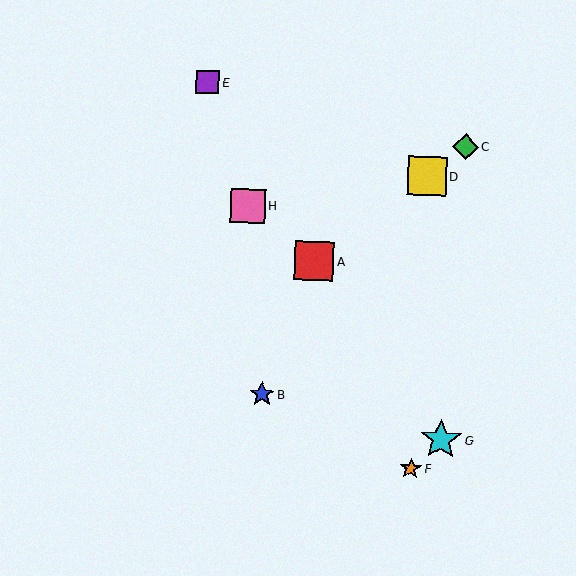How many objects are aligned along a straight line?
3 objects (A, C, D) are aligned along a straight line.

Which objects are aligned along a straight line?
Objects A, C, D are aligned along a straight line.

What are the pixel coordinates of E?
Object E is at (208, 82).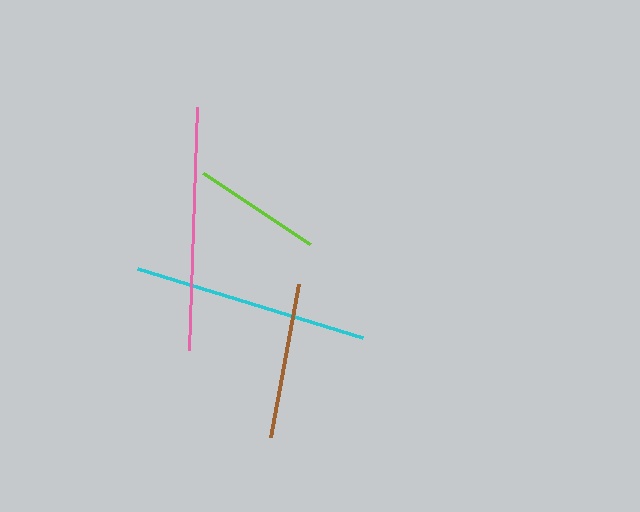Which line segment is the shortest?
The lime line is the shortest at approximately 128 pixels.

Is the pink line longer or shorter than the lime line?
The pink line is longer than the lime line.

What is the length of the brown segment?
The brown segment is approximately 156 pixels long.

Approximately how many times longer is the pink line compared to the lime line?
The pink line is approximately 1.9 times the length of the lime line.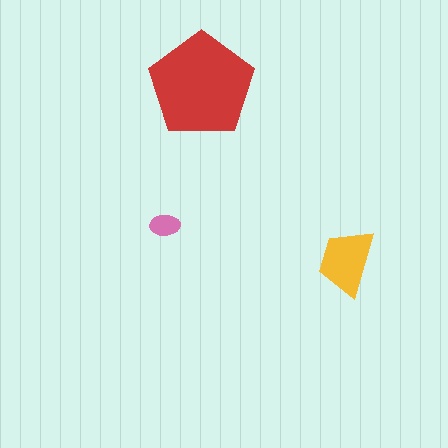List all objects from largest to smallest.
The red pentagon, the yellow trapezoid, the pink ellipse.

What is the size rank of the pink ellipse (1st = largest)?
3rd.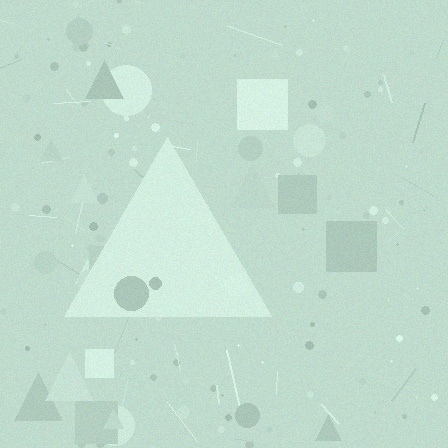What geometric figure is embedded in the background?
A triangle is embedded in the background.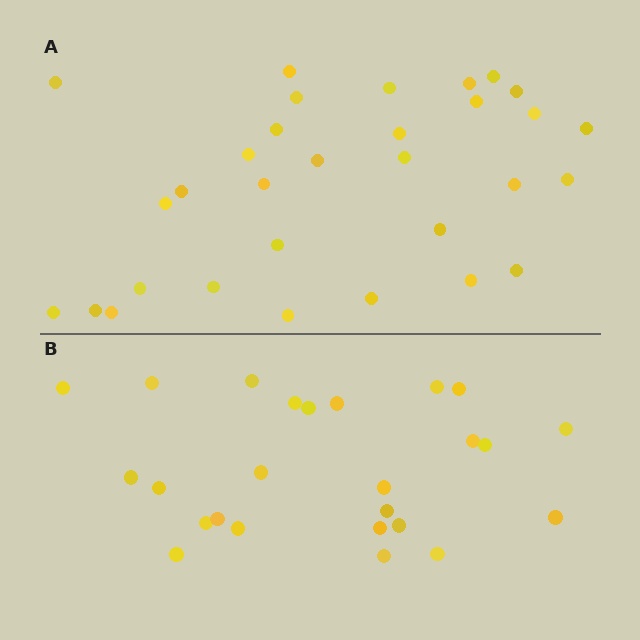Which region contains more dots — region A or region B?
Region A (the top region) has more dots.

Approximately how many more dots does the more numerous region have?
Region A has about 6 more dots than region B.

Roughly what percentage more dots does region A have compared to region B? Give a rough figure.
About 25% more.